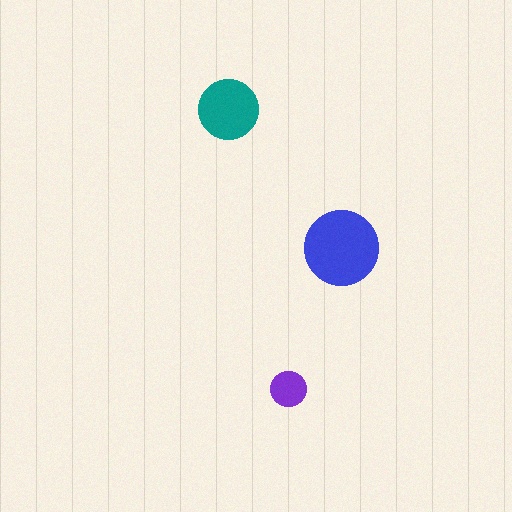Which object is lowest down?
The purple circle is bottommost.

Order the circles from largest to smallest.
the blue one, the teal one, the purple one.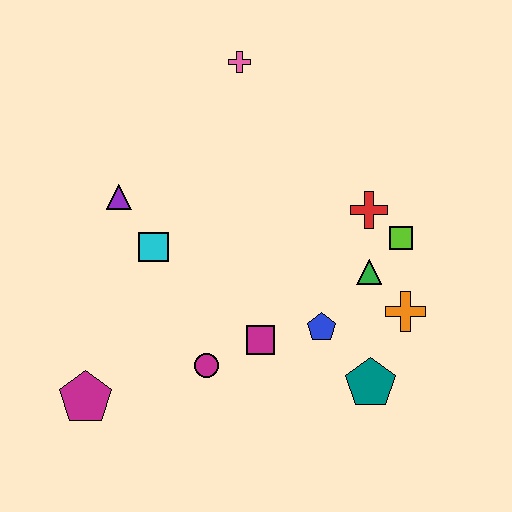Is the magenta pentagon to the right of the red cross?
No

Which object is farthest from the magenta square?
The pink cross is farthest from the magenta square.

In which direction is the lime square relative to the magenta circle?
The lime square is to the right of the magenta circle.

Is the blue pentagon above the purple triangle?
No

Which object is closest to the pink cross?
The purple triangle is closest to the pink cross.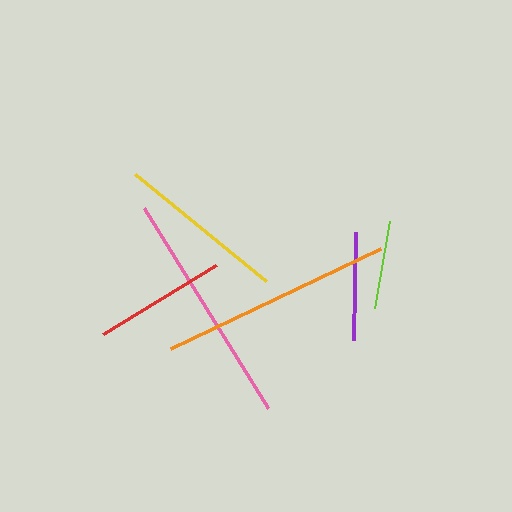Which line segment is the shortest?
The lime line is the shortest at approximately 88 pixels.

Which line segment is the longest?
The pink line is the longest at approximately 236 pixels.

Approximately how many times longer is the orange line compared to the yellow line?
The orange line is approximately 1.4 times the length of the yellow line.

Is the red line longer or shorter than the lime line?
The red line is longer than the lime line.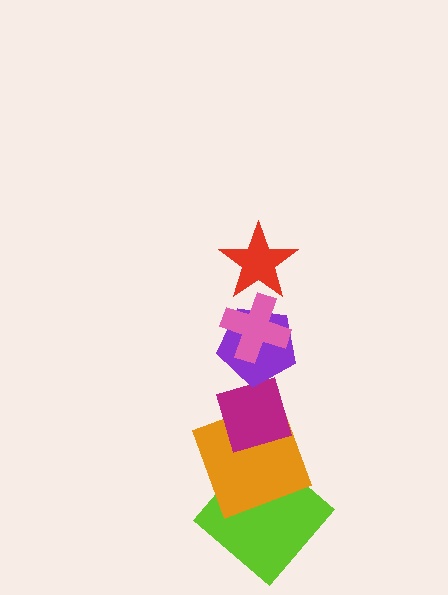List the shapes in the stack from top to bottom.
From top to bottom: the red star, the pink cross, the purple pentagon, the magenta diamond, the orange square, the lime diamond.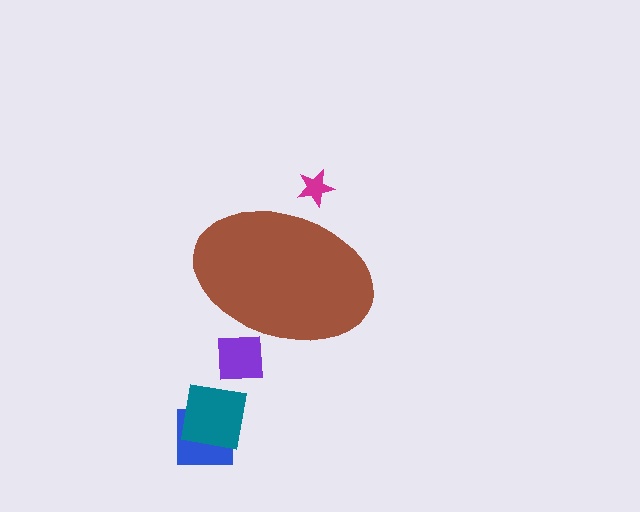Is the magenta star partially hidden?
Yes, the magenta star is partially hidden behind the brown ellipse.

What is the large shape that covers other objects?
A brown ellipse.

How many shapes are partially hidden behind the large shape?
2 shapes are partially hidden.